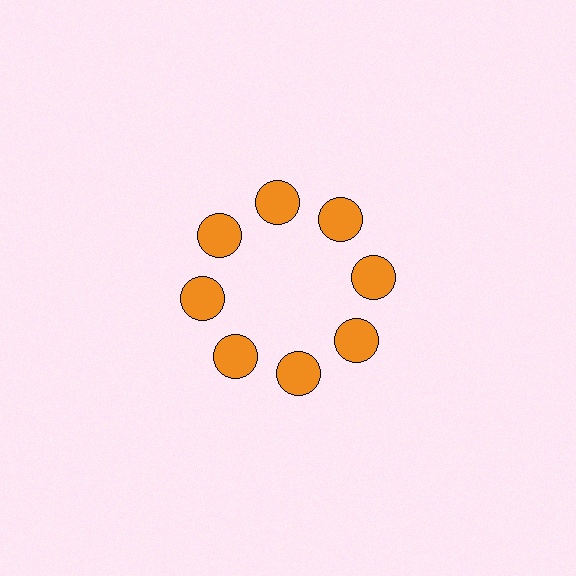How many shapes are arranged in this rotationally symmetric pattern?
There are 8 shapes, arranged in 8 groups of 1.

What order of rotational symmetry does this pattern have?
This pattern has 8-fold rotational symmetry.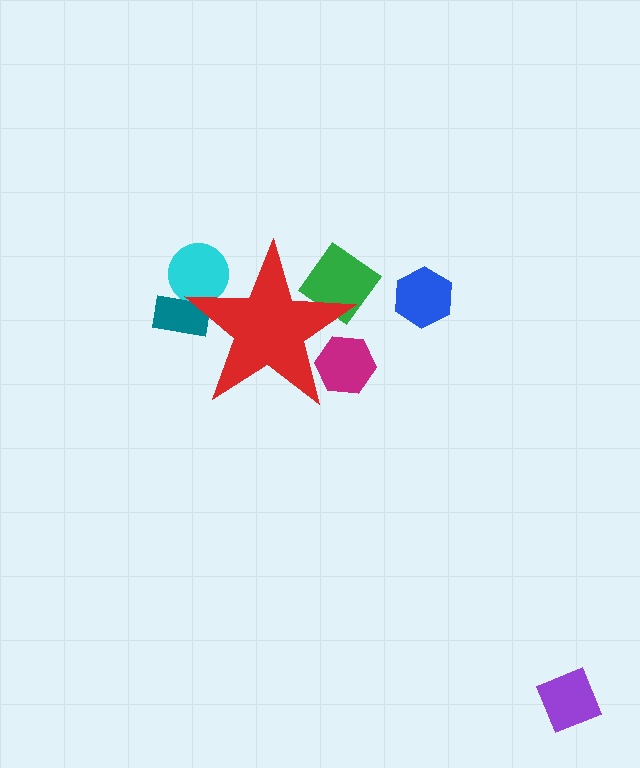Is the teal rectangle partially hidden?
Yes, the teal rectangle is partially hidden behind the red star.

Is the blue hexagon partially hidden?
No, the blue hexagon is fully visible.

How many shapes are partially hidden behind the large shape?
4 shapes are partially hidden.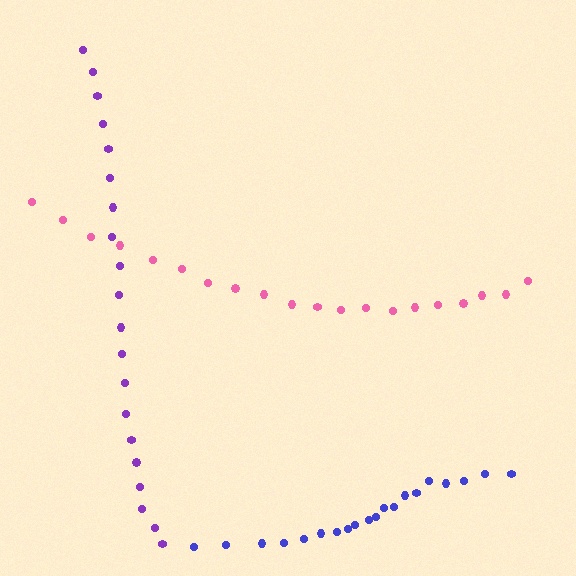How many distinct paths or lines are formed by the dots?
There are 3 distinct paths.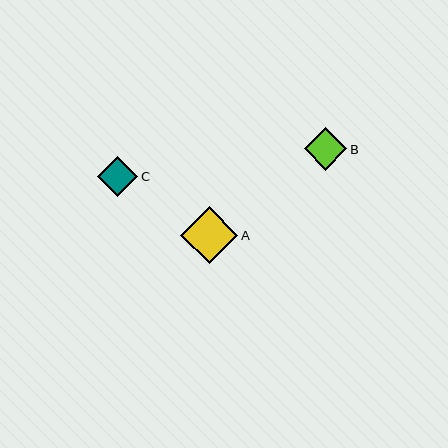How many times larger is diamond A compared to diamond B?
Diamond A is approximately 1.4 times the size of diamond B.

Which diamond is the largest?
Diamond A is the largest with a size of approximately 57 pixels.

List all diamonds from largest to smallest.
From largest to smallest: A, B, C.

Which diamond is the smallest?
Diamond C is the smallest with a size of approximately 41 pixels.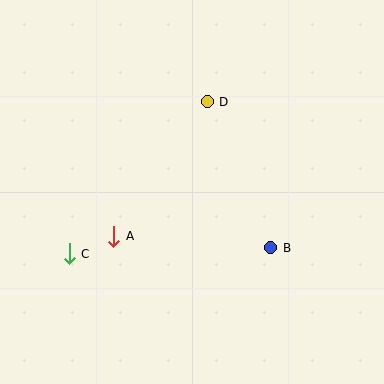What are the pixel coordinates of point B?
Point B is at (271, 248).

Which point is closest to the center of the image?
Point A at (114, 236) is closest to the center.